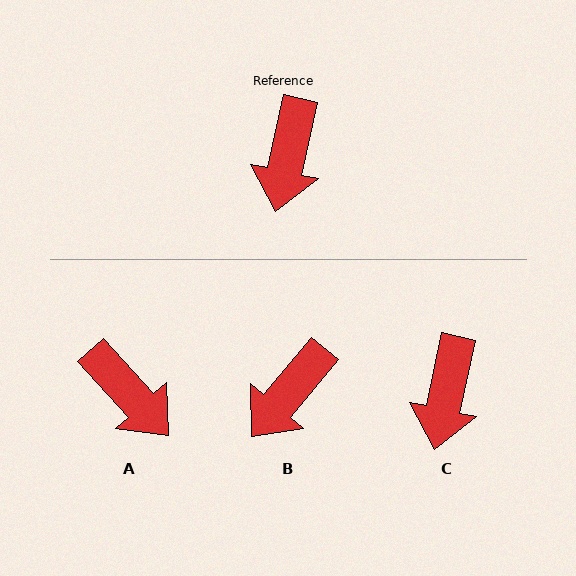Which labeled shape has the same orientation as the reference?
C.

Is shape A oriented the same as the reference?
No, it is off by about 54 degrees.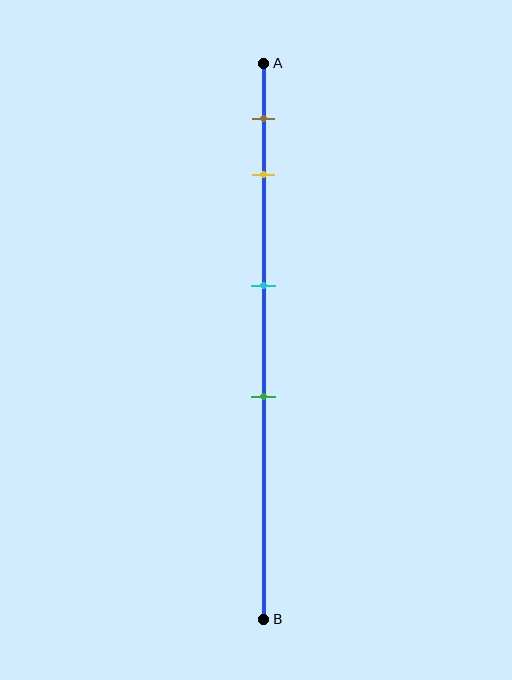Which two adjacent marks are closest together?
The brown and yellow marks are the closest adjacent pair.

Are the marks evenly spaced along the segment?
No, the marks are not evenly spaced.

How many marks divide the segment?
There are 4 marks dividing the segment.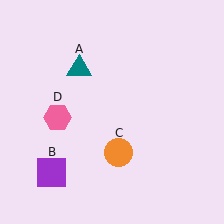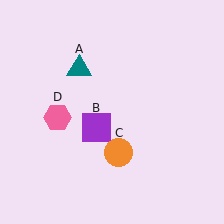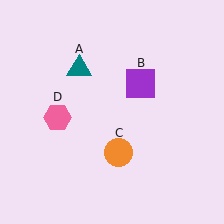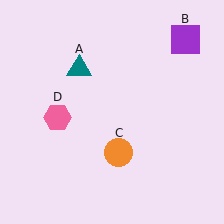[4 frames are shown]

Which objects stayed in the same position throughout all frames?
Teal triangle (object A) and orange circle (object C) and pink hexagon (object D) remained stationary.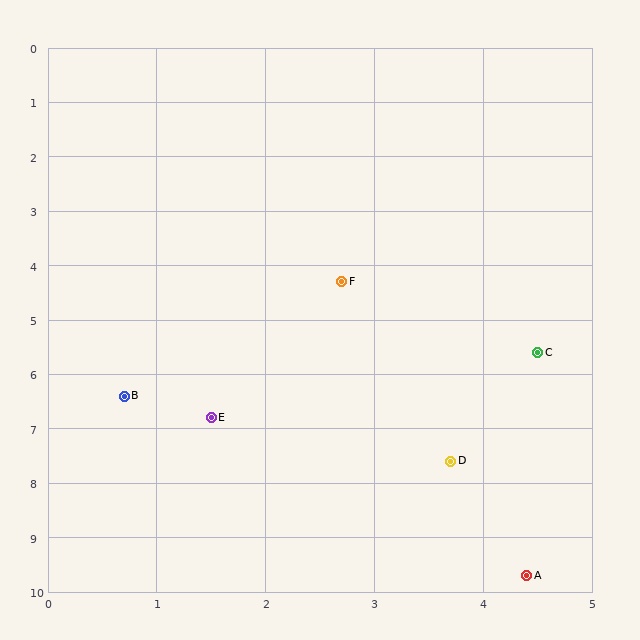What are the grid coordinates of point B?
Point B is at approximately (0.7, 6.4).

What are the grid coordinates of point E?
Point E is at approximately (1.5, 6.8).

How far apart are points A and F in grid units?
Points A and F are about 5.7 grid units apart.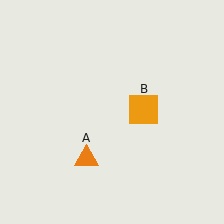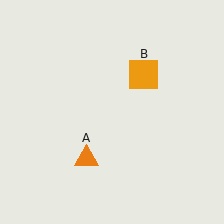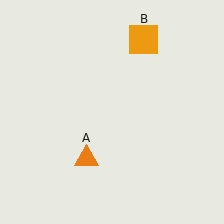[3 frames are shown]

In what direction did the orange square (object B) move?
The orange square (object B) moved up.